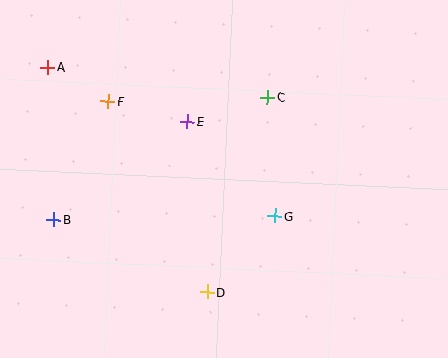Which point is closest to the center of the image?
Point G at (275, 216) is closest to the center.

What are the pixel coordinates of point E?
Point E is at (187, 122).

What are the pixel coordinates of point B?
Point B is at (54, 220).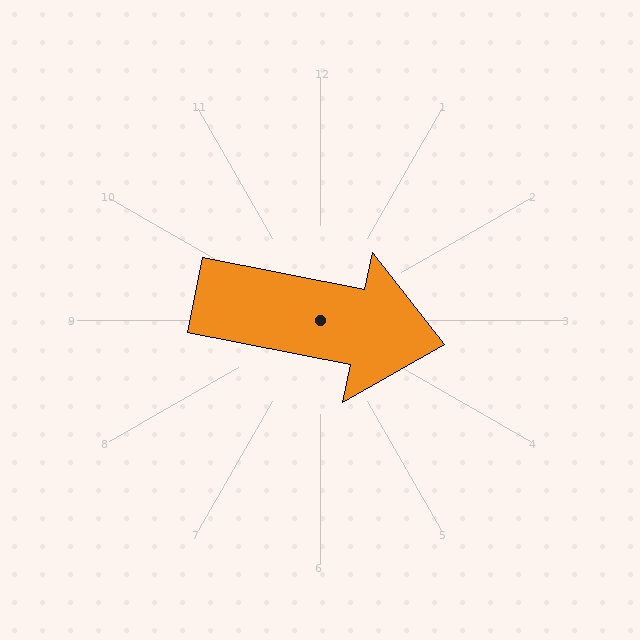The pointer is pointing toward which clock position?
Roughly 3 o'clock.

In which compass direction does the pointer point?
East.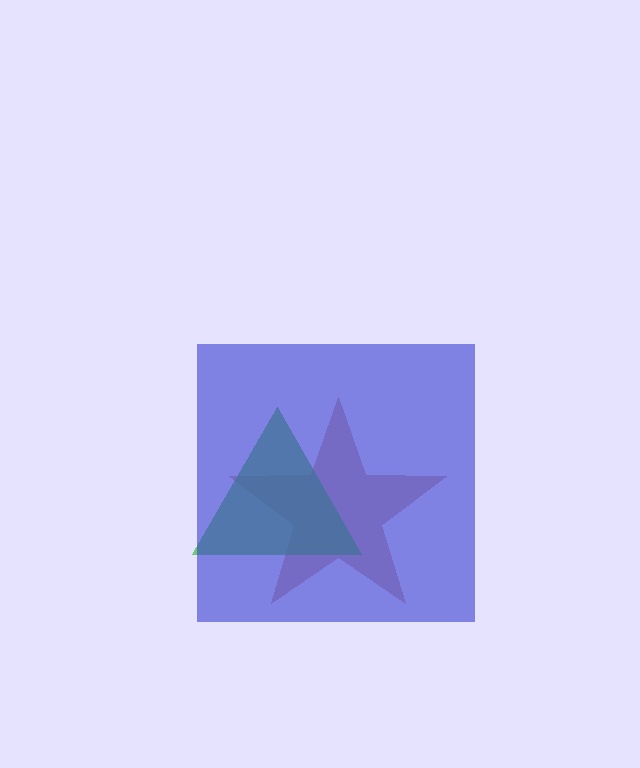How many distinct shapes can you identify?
There are 3 distinct shapes: a brown star, a green triangle, a blue square.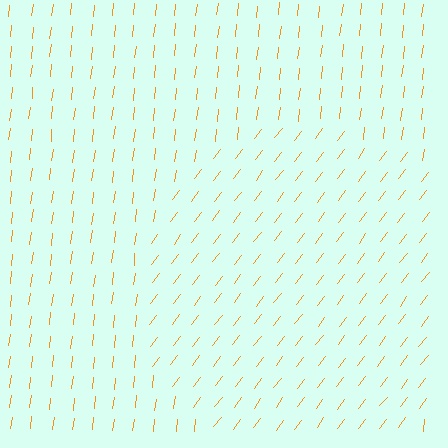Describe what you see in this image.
The image is filled with small orange line segments. A circle region in the image has lines oriented differently from the surrounding lines, creating a visible texture boundary.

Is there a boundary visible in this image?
Yes, there is a texture boundary formed by a change in line orientation.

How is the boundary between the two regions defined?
The boundary is defined purely by a change in line orientation (approximately 30 degrees difference). All lines are the same color and thickness.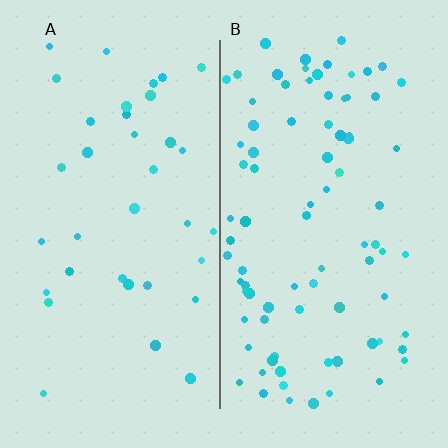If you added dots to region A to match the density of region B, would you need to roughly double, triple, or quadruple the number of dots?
Approximately double.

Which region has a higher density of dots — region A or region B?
B (the right).